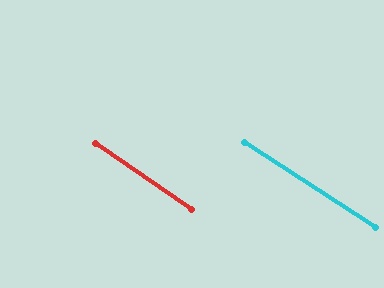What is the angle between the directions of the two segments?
Approximately 2 degrees.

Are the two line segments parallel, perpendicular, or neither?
Parallel — their directions differ by only 1.9°.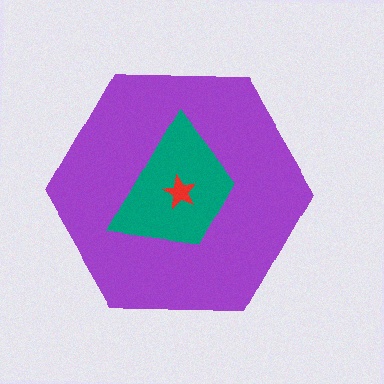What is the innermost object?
The red star.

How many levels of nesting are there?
3.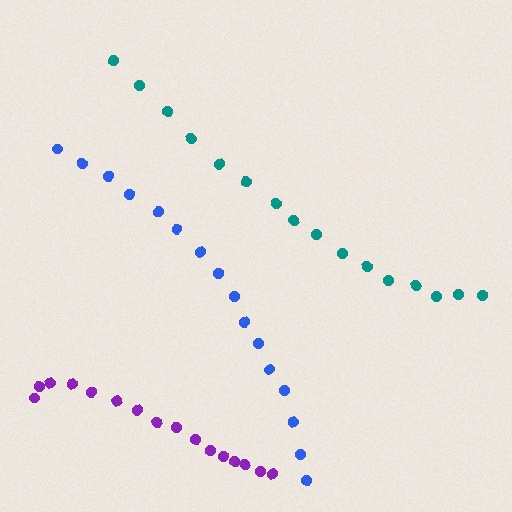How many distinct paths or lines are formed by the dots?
There are 3 distinct paths.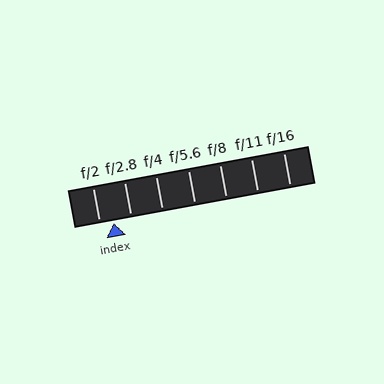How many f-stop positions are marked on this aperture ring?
There are 7 f-stop positions marked.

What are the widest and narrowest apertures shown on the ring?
The widest aperture shown is f/2 and the narrowest is f/16.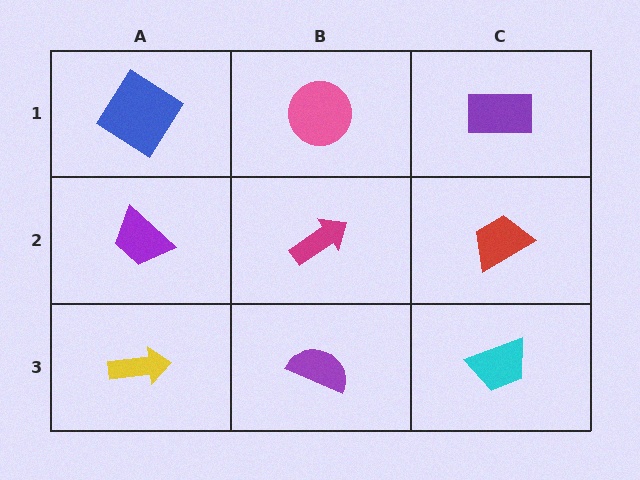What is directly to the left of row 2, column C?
A magenta arrow.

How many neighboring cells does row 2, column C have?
3.